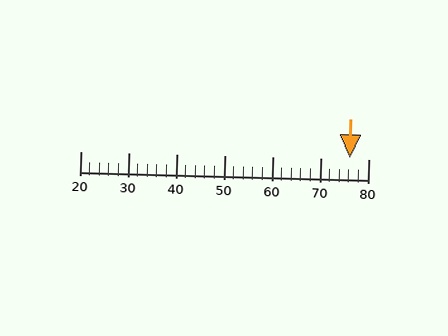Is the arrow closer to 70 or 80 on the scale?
The arrow is closer to 80.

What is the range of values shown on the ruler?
The ruler shows values from 20 to 80.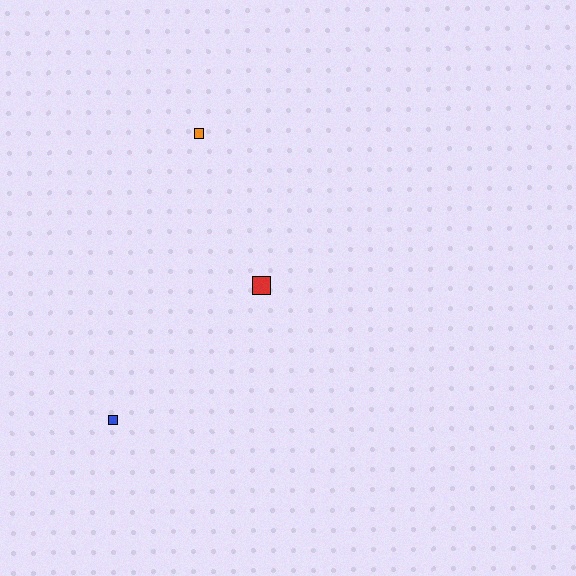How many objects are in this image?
There are 3 objects.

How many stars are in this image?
There are no stars.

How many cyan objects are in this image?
There are no cyan objects.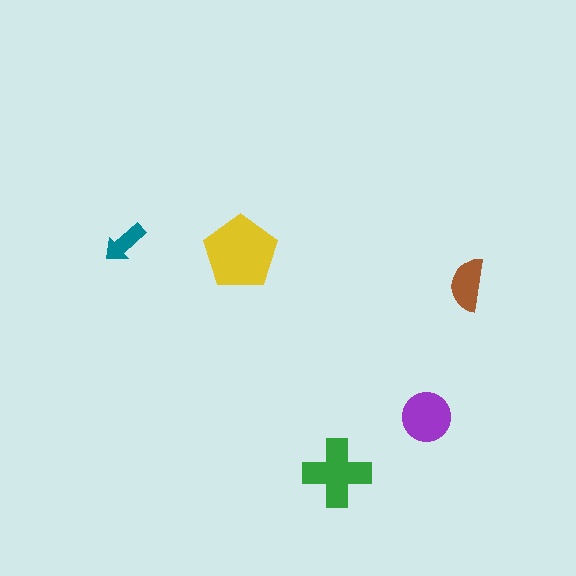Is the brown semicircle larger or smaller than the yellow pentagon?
Smaller.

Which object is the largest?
The yellow pentagon.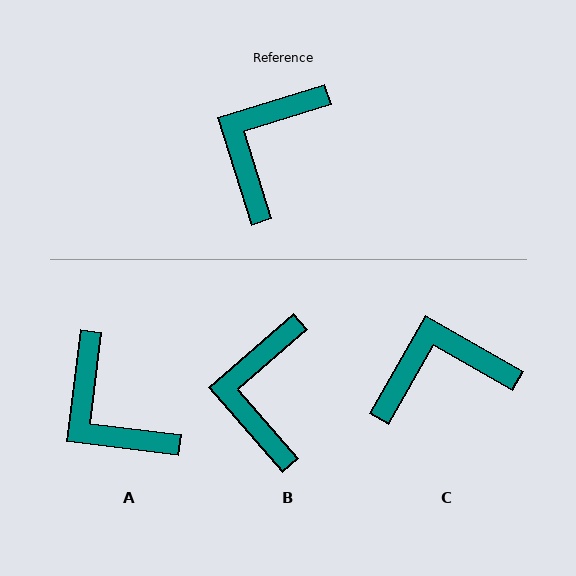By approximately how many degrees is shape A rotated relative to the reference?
Approximately 66 degrees counter-clockwise.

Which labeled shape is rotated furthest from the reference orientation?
A, about 66 degrees away.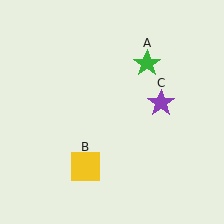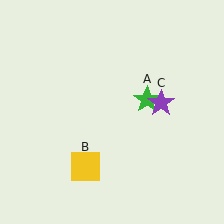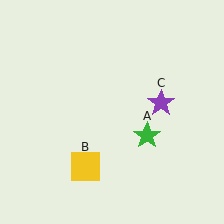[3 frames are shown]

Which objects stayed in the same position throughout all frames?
Yellow square (object B) and purple star (object C) remained stationary.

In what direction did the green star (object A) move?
The green star (object A) moved down.